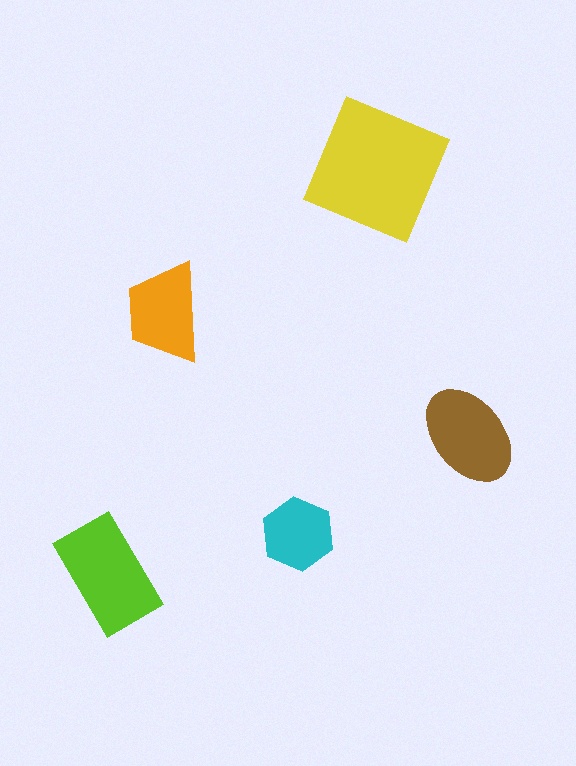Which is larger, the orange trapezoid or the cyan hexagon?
The orange trapezoid.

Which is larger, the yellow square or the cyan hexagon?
The yellow square.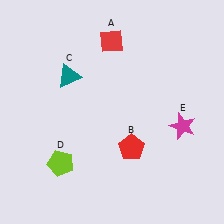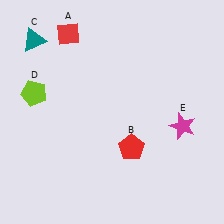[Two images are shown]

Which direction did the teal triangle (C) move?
The teal triangle (C) moved up.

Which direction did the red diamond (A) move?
The red diamond (A) moved left.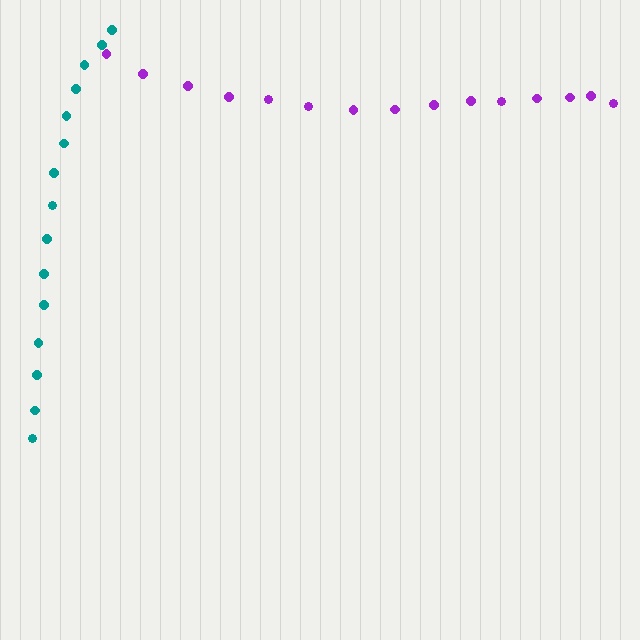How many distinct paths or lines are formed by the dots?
There are 2 distinct paths.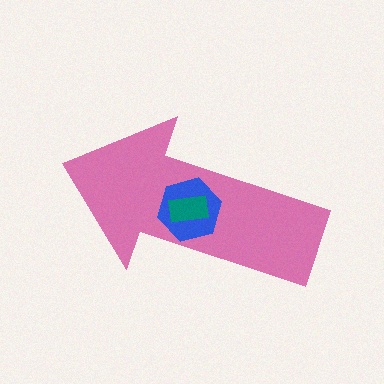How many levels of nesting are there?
3.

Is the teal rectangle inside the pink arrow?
Yes.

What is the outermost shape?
The pink arrow.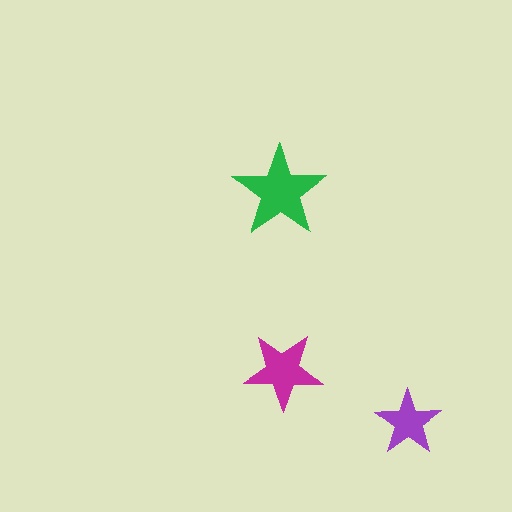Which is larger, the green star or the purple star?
The green one.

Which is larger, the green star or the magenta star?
The green one.